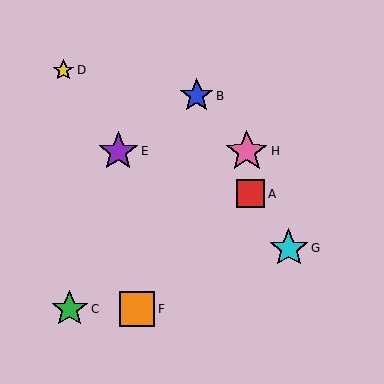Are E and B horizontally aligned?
No, E is at y≈152 and B is at y≈96.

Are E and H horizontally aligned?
Yes, both are at y≈152.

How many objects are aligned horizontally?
2 objects (E, H) are aligned horizontally.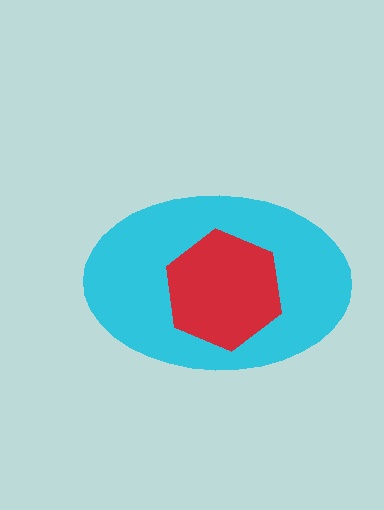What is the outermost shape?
The cyan ellipse.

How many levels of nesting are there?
2.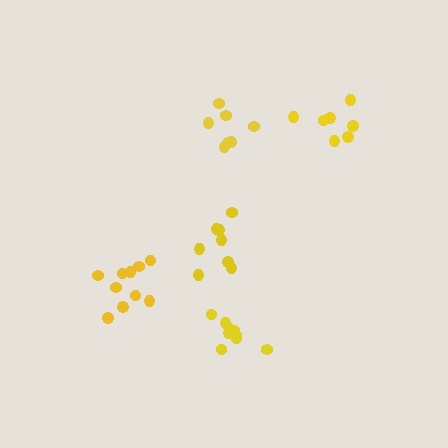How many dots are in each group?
Group 1: 9 dots, Group 2: 7 dots, Group 3: 8 dots, Group 4: 10 dots, Group 5: 7 dots (41 total).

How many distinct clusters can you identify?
There are 5 distinct clusters.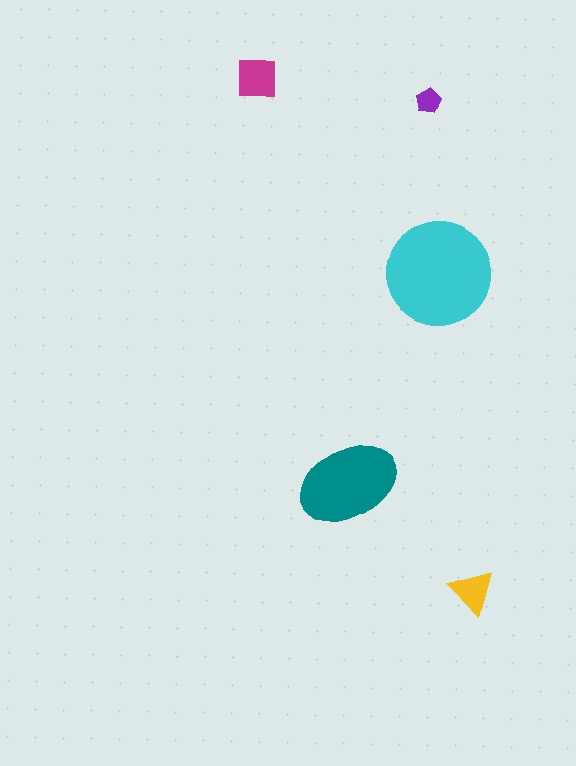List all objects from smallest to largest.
The purple pentagon, the yellow triangle, the magenta square, the teal ellipse, the cyan circle.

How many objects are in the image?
There are 5 objects in the image.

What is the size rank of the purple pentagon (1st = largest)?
5th.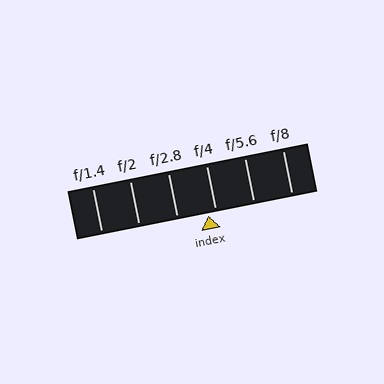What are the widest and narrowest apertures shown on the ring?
The widest aperture shown is f/1.4 and the narrowest is f/8.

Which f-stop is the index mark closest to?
The index mark is closest to f/4.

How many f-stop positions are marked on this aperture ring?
There are 6 f-stop positions marked.